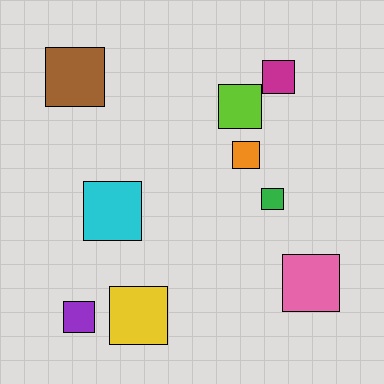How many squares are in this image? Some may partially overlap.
There are 9 squares.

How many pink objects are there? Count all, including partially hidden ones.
There is 1 pink object.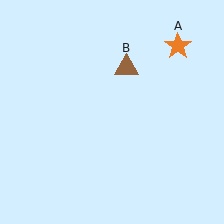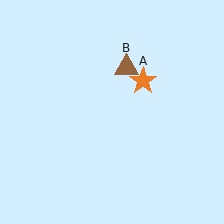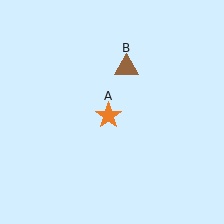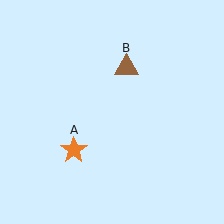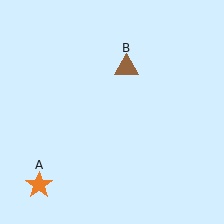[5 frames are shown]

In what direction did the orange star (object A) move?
The orange star (object A) moved down and to the left.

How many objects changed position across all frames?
1 object changed position: orange star (object A).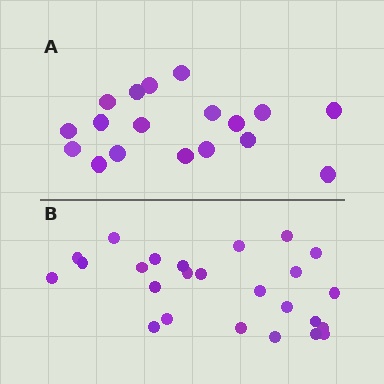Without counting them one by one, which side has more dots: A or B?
Region B (the bottom region) has more dots.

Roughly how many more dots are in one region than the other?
Region B has roughly 8 or so more dots than region A.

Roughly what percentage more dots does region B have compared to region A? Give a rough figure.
About 40% more.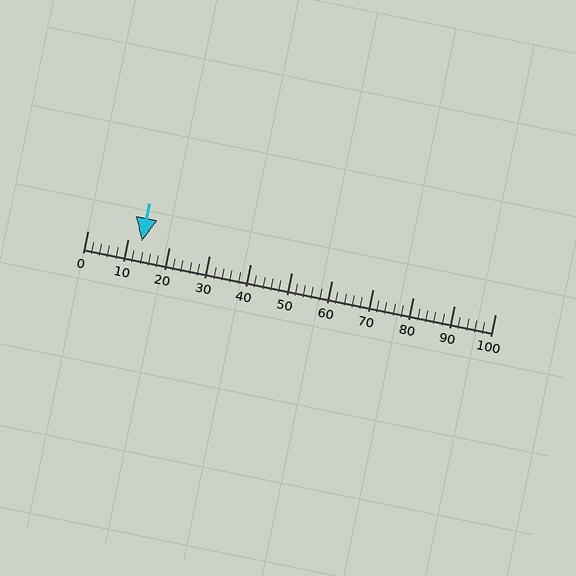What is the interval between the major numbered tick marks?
The major tick marks are spaced 10 units apart.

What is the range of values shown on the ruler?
The ruler shows values from 0 to 100.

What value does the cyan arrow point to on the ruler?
The cyan arrow points to approximately 13.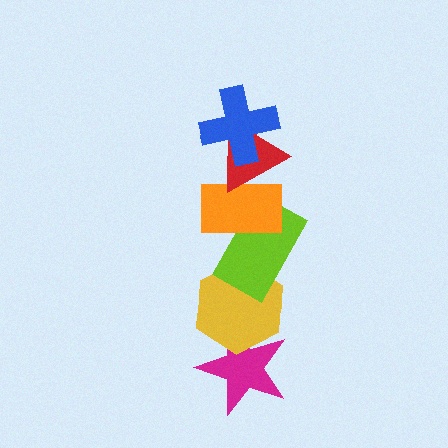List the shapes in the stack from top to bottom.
From top to bottom: the blue cross, the red triangle, the orange rectangle, the lime rectangle, the yellow hexagon, the magenta star.